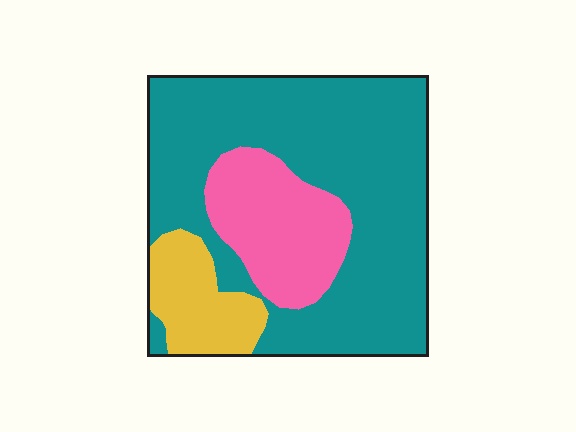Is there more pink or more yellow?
Pink.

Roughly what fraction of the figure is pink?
Pink covers 20% of the figure.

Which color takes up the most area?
Teal, at roughly 65%.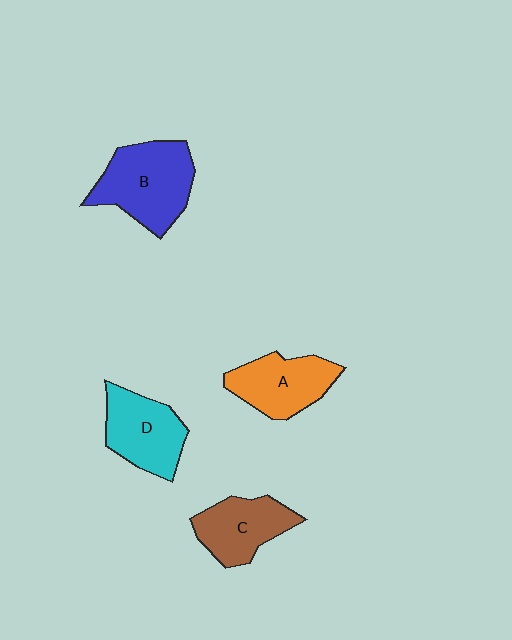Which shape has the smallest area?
Shape C (brown).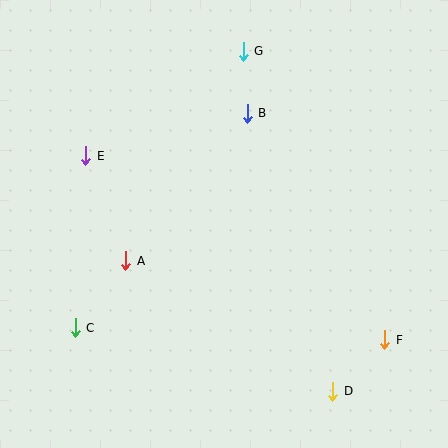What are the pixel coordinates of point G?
Point G is at (243, 51).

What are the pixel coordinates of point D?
Point D is at (333, 391).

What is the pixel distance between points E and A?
The distance between E and A is 112 pixels.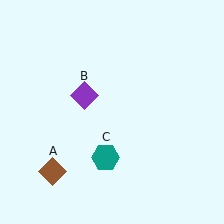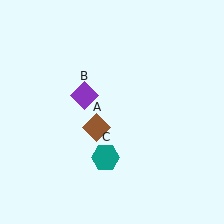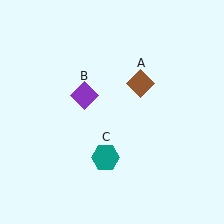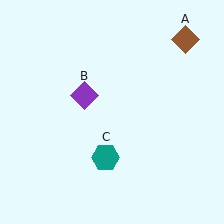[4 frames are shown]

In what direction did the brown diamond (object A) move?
The brown diamond (object A) moved up and to the right.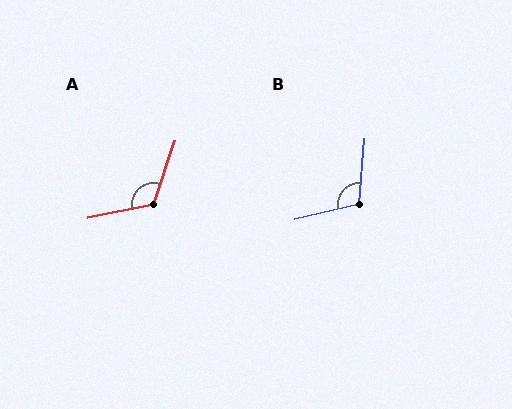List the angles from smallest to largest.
B (107°), A (120°).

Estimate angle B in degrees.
Approximately 107 degrees.